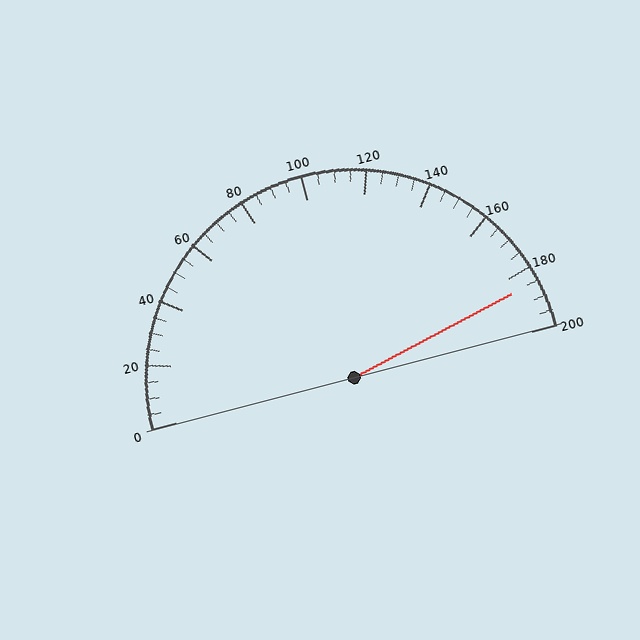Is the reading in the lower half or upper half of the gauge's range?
The reading is in the upper half of the range (0 to 200).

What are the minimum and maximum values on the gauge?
The gauge ranges from 0 to 200.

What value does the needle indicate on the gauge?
The needle indicates approximately 185.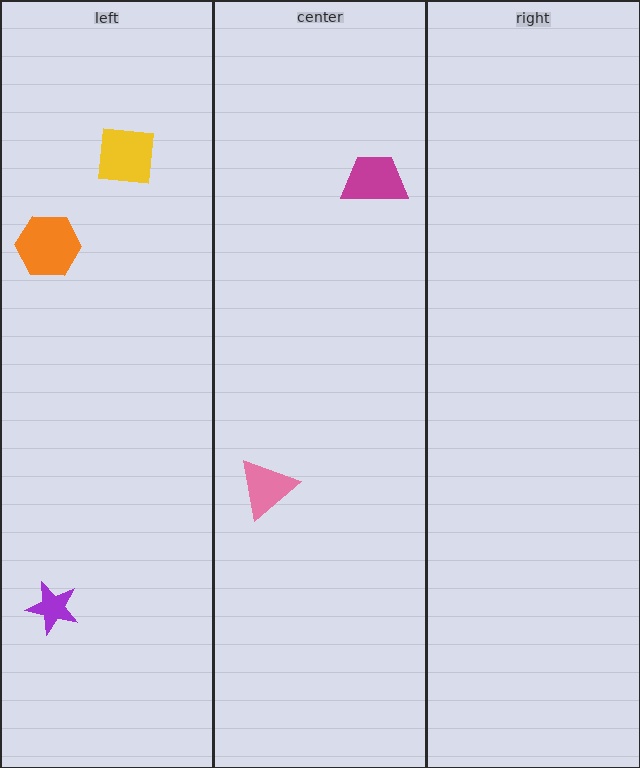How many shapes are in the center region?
2.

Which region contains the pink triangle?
The center region.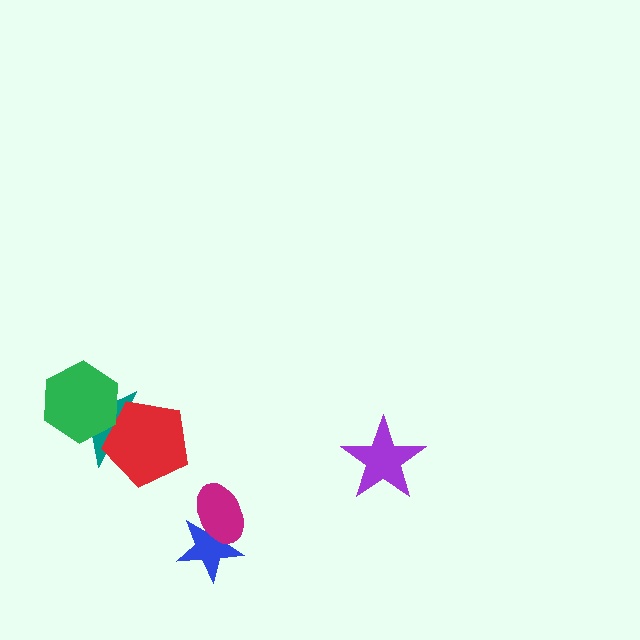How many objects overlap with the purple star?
0 objects overlap with the purple star.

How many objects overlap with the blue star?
1 object overlaps with the blue star.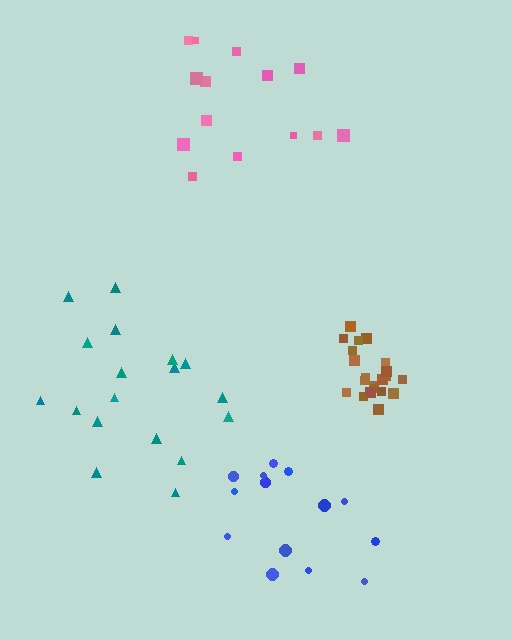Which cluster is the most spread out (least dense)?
Teal.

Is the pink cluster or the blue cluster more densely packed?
Pink.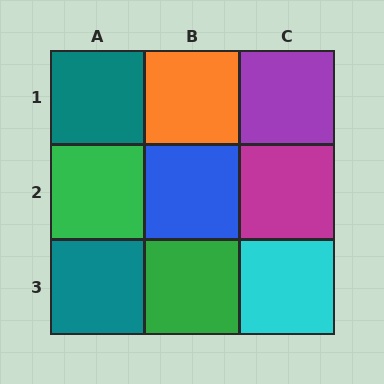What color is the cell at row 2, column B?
Blue.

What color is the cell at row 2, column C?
Magenta.